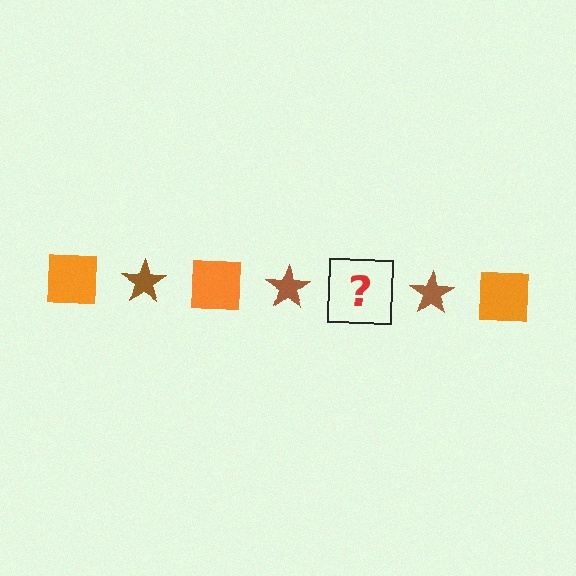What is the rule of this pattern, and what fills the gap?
The rule is that the pattern alternates between orange square and brown star. The gap should be filled with an orange square.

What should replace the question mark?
The question mark should be replaced with an orange square.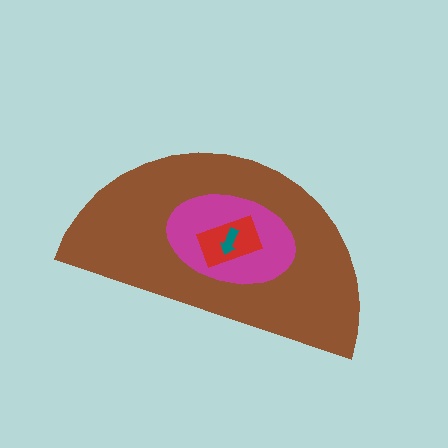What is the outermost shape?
The brown semicircle.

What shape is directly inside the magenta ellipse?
The red rectangle.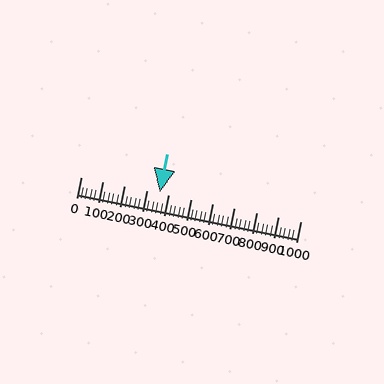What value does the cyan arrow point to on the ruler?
The cyan arrow points to approximately 360.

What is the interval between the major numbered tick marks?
The major tick marks are spaced 100 units apart.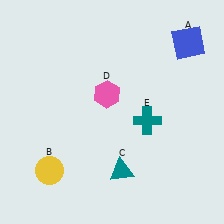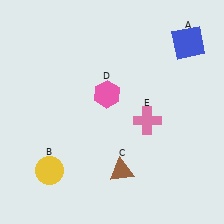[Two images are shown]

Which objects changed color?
C changed from teal to brown. E changed from teal to pink.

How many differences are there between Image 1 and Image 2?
There are 2 differences between the two images.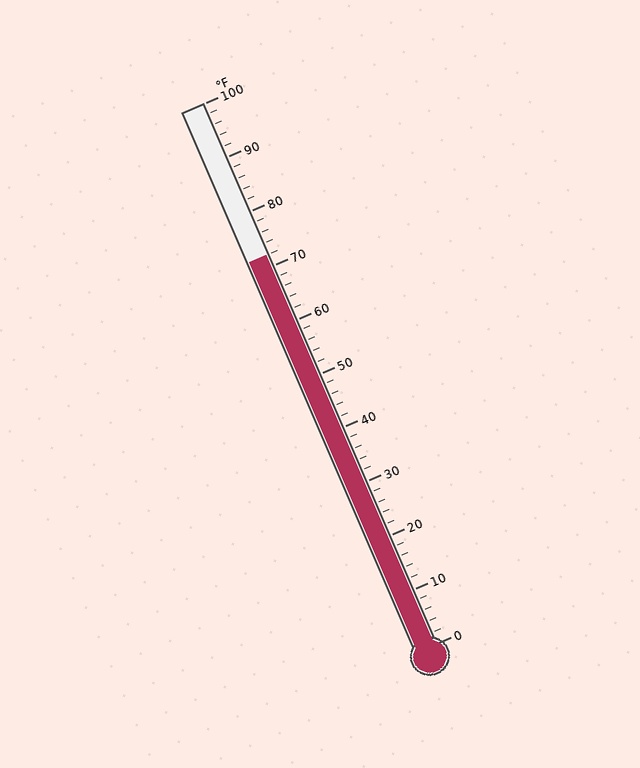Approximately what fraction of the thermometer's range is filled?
The thermometer is filled to approximately 70% of its range.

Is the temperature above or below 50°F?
The temperature is above 50°F.